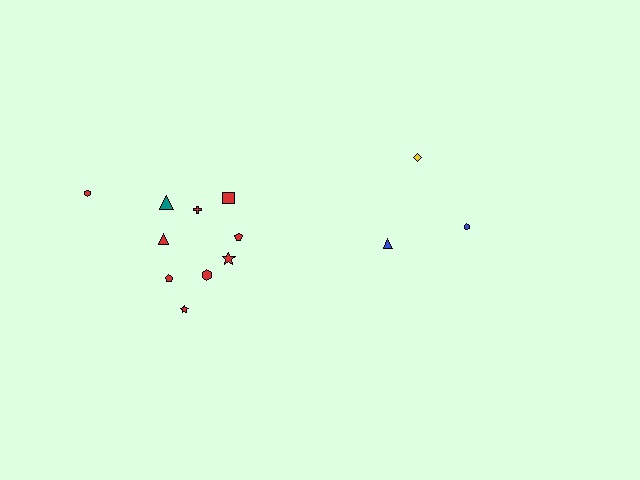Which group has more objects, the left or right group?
The left group.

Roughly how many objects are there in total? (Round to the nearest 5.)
Roughly 15 objects in total.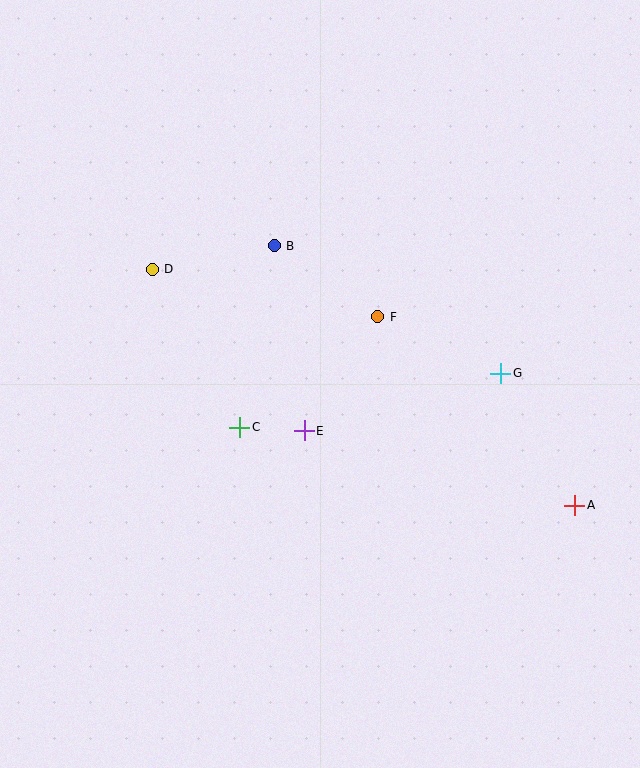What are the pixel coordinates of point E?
Point E is at (304, 431).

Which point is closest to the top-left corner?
Point D is closest to the top-left corner.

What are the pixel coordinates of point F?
Point F is at (378, 317).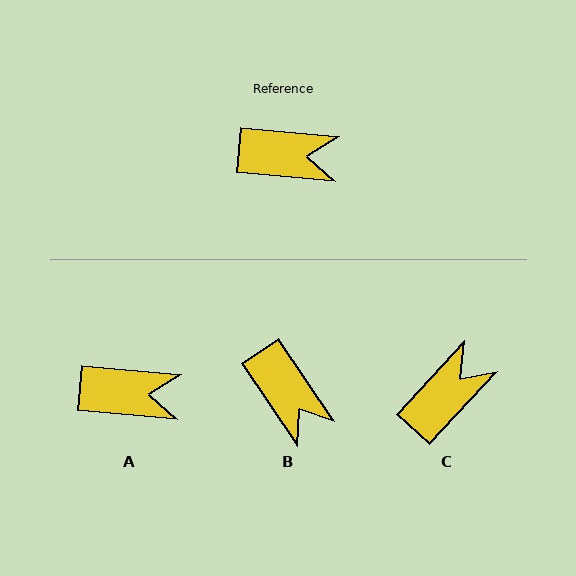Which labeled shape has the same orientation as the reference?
A.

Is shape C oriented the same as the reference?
No, it is off by about 52 degrees.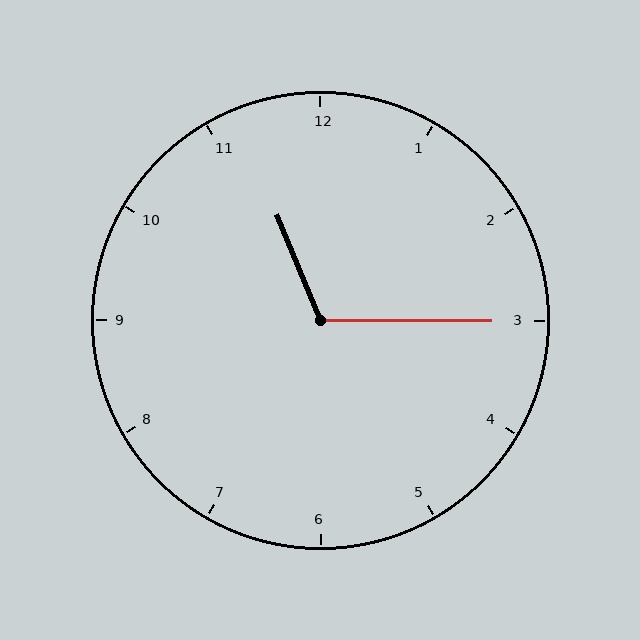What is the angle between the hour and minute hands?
Approximately 112 degrees.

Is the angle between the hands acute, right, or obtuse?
It is obtuse.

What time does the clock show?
11:15.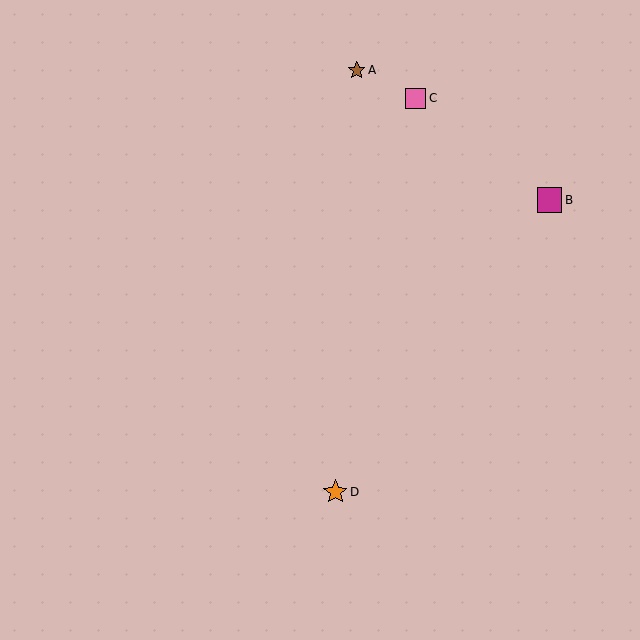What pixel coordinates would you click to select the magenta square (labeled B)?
Click at (550, 200) to select the magenta square B.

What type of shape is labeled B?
Shape B is a magenta square.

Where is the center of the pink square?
The center of the pink square is at (416, 98).